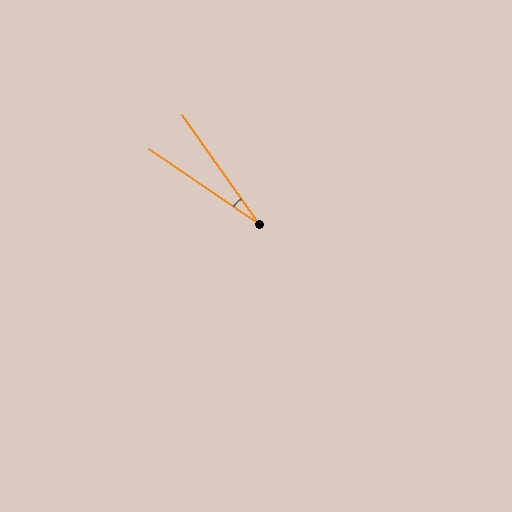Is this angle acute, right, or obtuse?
It is acute.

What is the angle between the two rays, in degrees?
Approximately 20 degrees.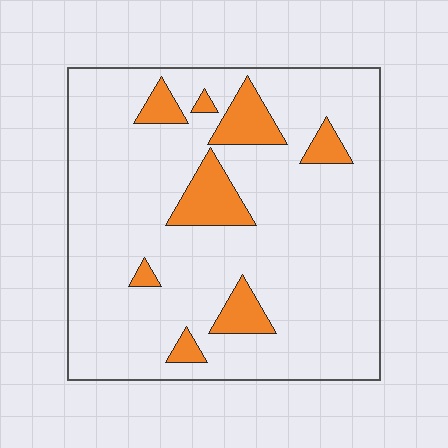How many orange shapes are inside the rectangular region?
8.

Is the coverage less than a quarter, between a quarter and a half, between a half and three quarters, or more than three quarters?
Less than a quarter.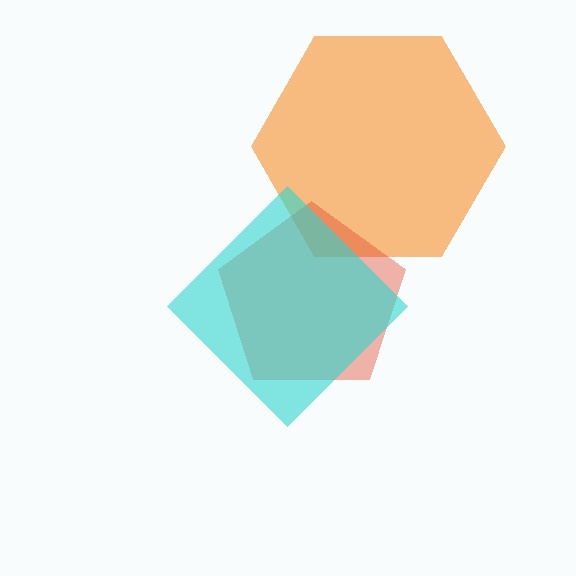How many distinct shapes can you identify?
There are 3 distinct shapes: an orange hexagon, a red pentagon, a cyan diamond.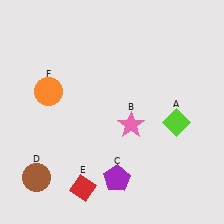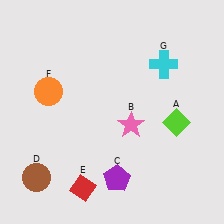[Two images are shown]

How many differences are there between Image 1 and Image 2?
There is 1 difference between the two images.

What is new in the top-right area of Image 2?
A cyan cross (G) was added in the top-right area of Image 2.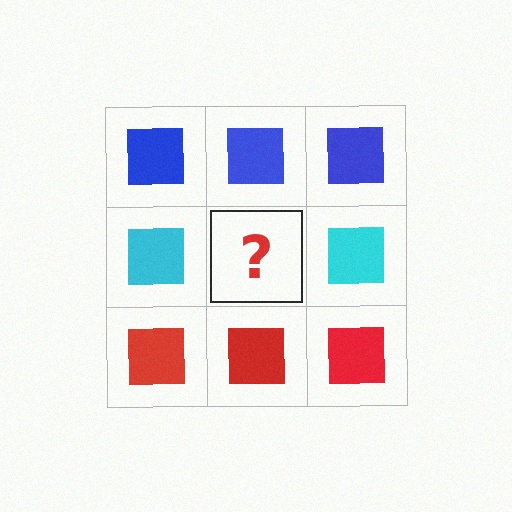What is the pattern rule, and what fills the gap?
The rule is that each row has a consistent color. The gap should be filled with a cyan square.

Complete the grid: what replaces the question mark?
The question mark should be replaced with a cyan square.